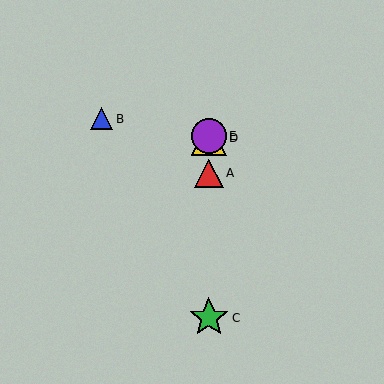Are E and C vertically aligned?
Yes, both are at x≈209.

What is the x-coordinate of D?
Object D is at x≈209.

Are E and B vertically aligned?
No, E is at x≈209 and B is at x≈102.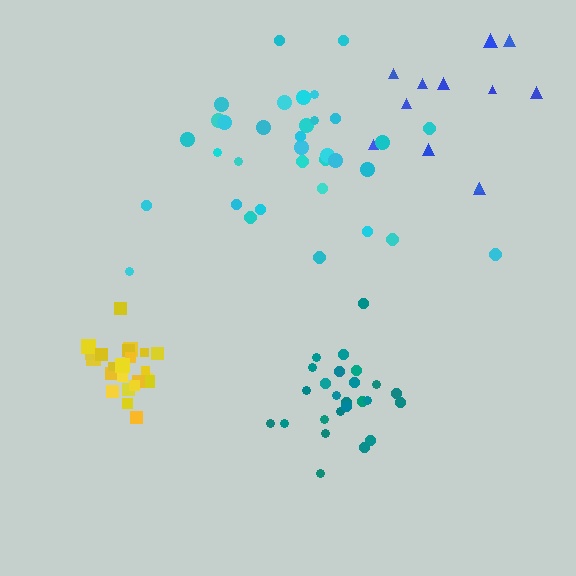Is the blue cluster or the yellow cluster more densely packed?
Yellow.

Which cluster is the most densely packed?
Yellow.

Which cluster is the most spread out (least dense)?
Blue.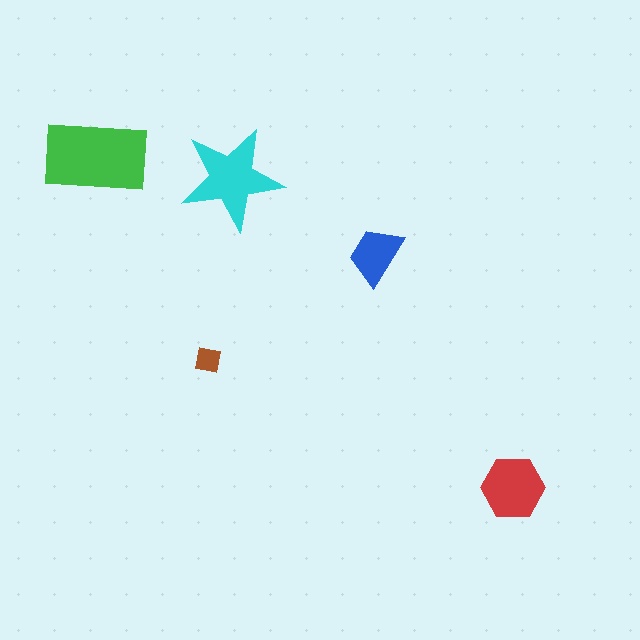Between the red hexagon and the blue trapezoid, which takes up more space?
The red hexagon.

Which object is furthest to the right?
The red hexagon is rightmost.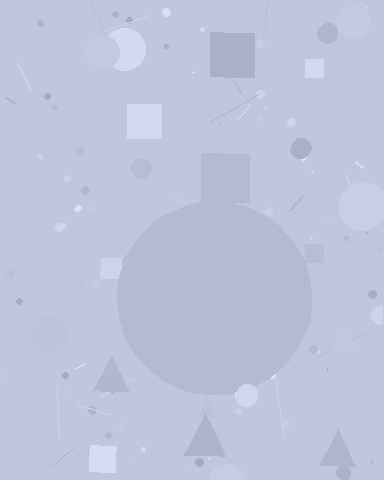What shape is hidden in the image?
A circle is hidden in the image.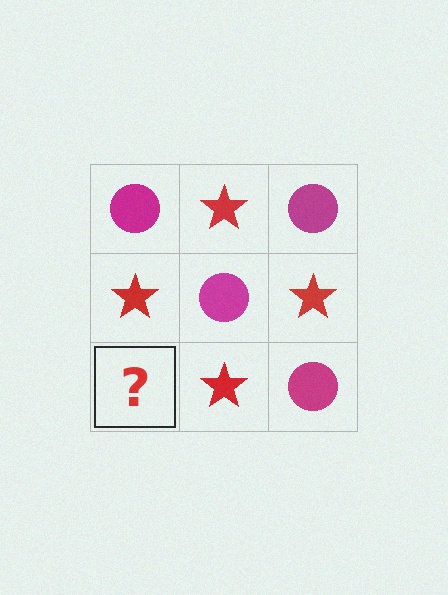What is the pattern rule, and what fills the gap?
The rule is that it alternates magenta circle and red star in a checkerboard pattern. The gap should be filled with a magenta circle.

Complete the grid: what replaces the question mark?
The question mark should be replaced with a magenta circle.